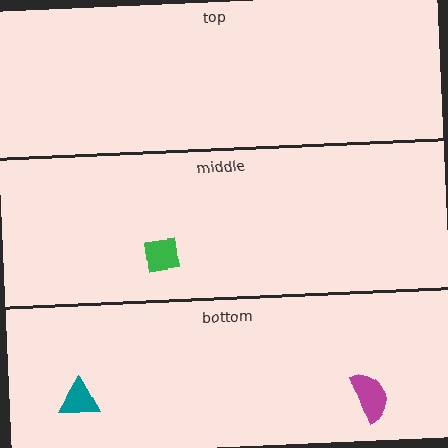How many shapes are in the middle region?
1.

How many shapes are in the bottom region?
2.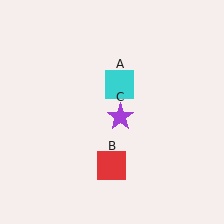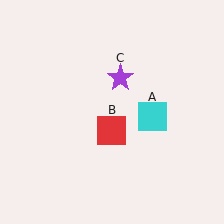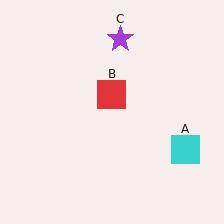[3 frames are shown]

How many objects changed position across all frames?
3 objects changed position: cyan square (object A), red square (object B), purple star (object C).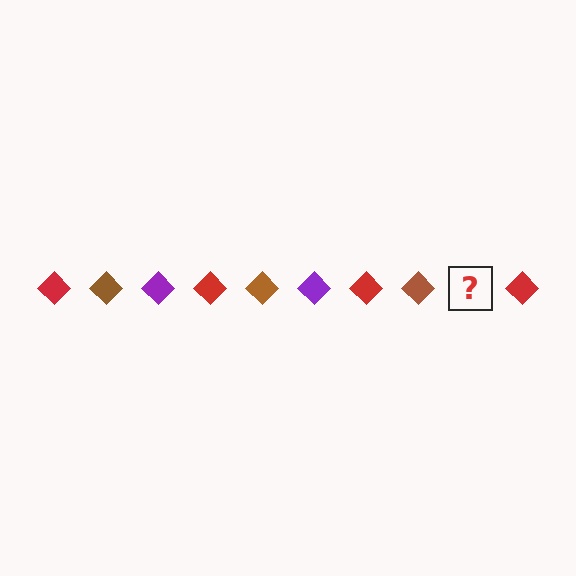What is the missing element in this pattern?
The missing element is a purple diamond.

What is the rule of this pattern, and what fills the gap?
The rule is that the pattern cycles through red, brown, purple diamonds. The gap should be filled with a purple diamond.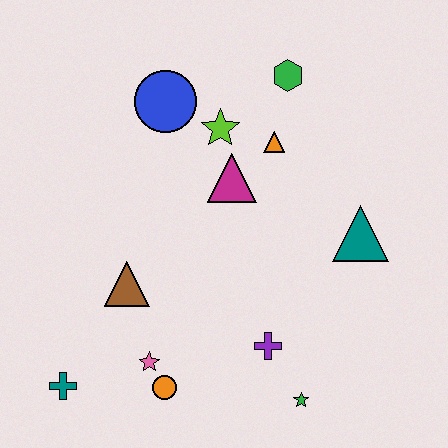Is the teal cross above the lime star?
No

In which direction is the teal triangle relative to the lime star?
The teal triangle is to the right of the lime star.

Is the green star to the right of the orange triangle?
Yes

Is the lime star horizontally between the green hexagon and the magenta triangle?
No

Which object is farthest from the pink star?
The green hexagon is farthest from the pink star.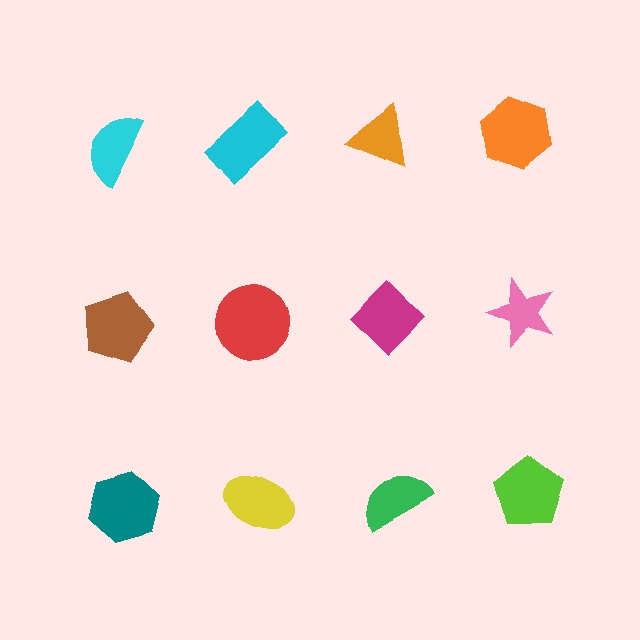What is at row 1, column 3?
An orange triangle.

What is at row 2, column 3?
A magenta diamond.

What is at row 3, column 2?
A yellow ellipse.